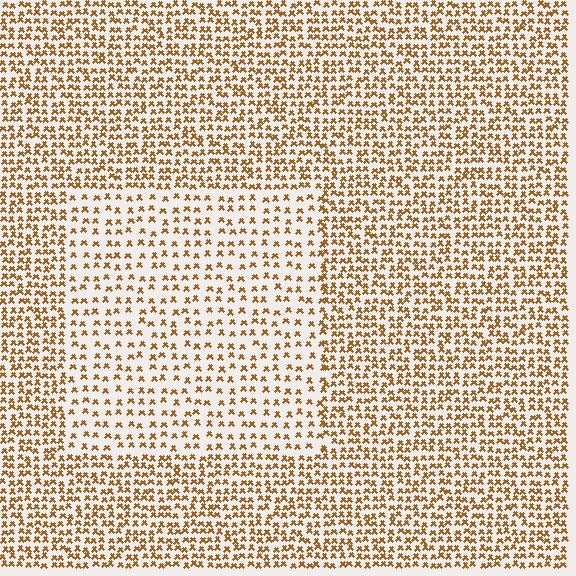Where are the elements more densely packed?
The elements are more densely packed outside the rectangle boundary.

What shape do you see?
I see a rectangle.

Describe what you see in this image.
The image contains small brown elements arranged at two different densities. A rectangle-shaped region is visible where the elements are less densely packed than the surrounding area.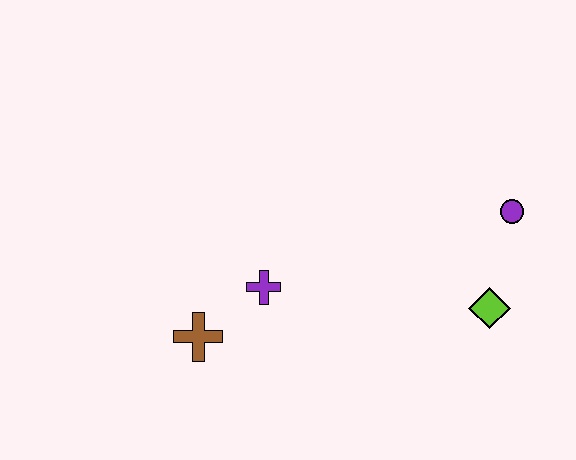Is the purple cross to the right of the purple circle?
No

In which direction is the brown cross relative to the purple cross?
The brown cross is to the left of the purple cross.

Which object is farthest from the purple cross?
The purple circle is farthest from the purple cross.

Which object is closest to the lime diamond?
The purple circle is closest to the lime diamond.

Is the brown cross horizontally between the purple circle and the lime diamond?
No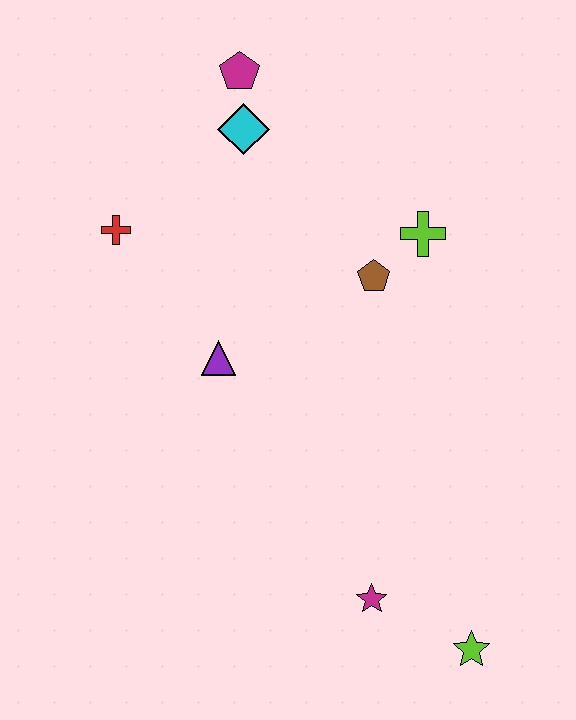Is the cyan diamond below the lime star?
No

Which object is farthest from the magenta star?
The magenta pentagon is farthest from the magenta star.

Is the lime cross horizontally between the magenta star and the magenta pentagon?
No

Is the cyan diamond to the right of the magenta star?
No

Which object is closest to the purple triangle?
The red cross is closest to the purple triangle.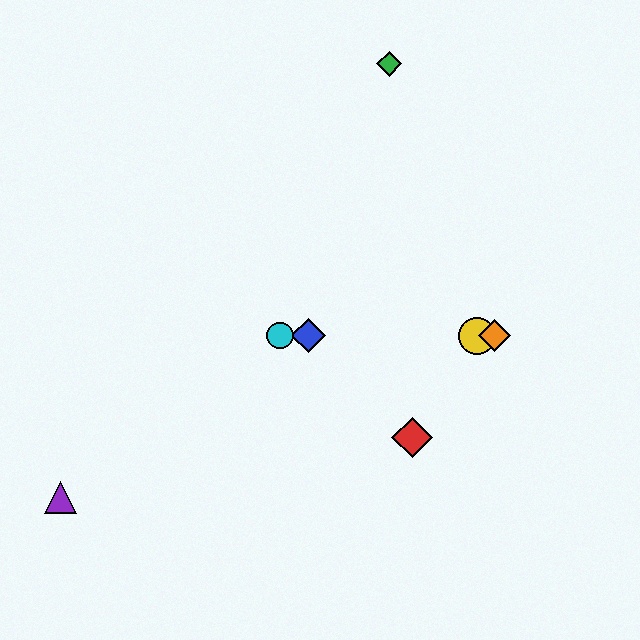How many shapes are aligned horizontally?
4 shapes (the blue diamond, the yellow circle, the orange diamond, the cyan circle) are aligned horizontally.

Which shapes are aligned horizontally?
The blue diamond, the yellow circle, the orange diamond, the cyan circle are aligned horizontally.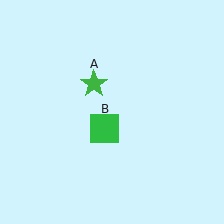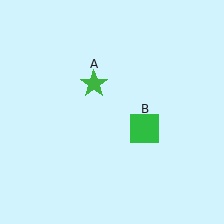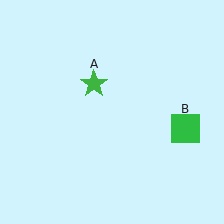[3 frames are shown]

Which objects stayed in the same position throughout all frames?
Green star (object A) remained stationary.